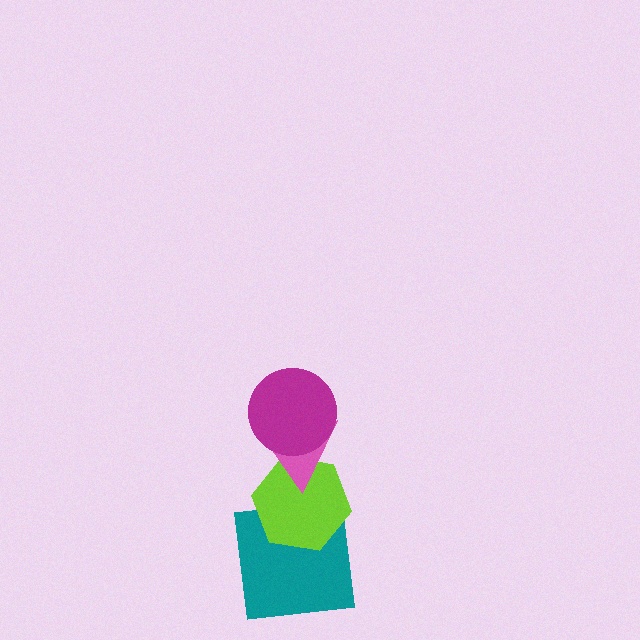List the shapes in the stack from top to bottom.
From top to bottom: the magenta circle, the pink triangle, the lime hexagon, the teal square.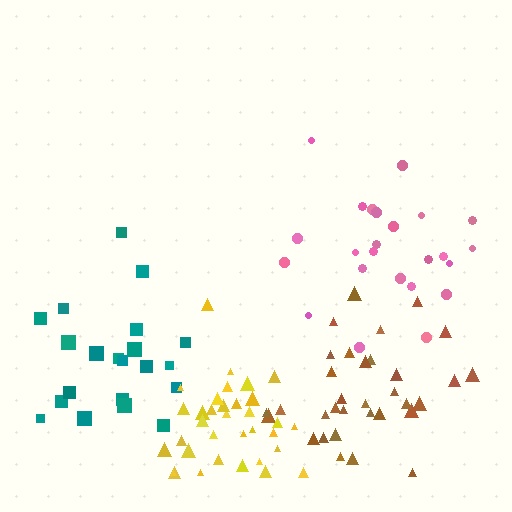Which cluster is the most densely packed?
Yellow.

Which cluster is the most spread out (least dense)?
Teal.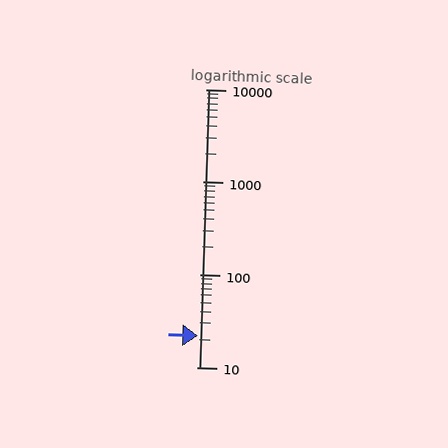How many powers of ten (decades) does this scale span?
The scale spans 3 decades, from 10 to 10000.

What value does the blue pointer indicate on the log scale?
The pointer indicates approximately 22.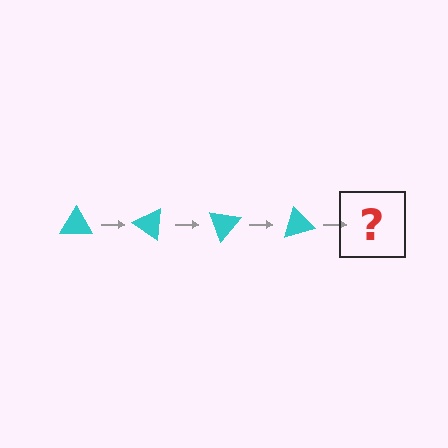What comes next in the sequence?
The next element should be a cyan triangle rotated 140 degrees.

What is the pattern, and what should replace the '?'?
The pattern is that the triangle rotates 35 degrees each step. The '?' should be a cyan triangle rotated 140 degrees.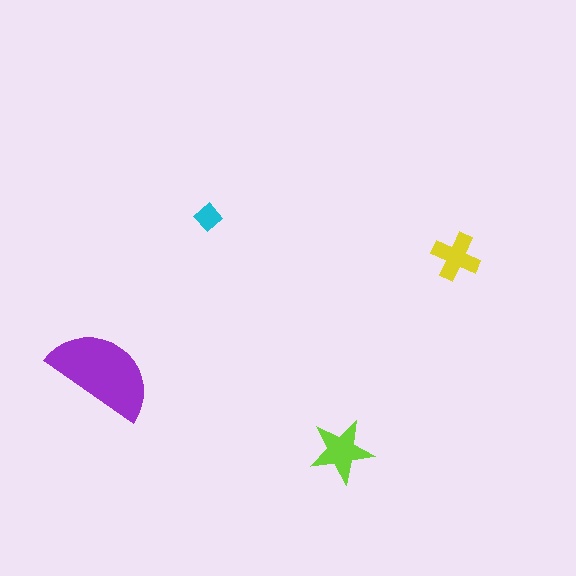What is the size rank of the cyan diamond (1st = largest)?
4th.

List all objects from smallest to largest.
The cyan diamond, the yellow cross, the lime star, the purple semicircle.